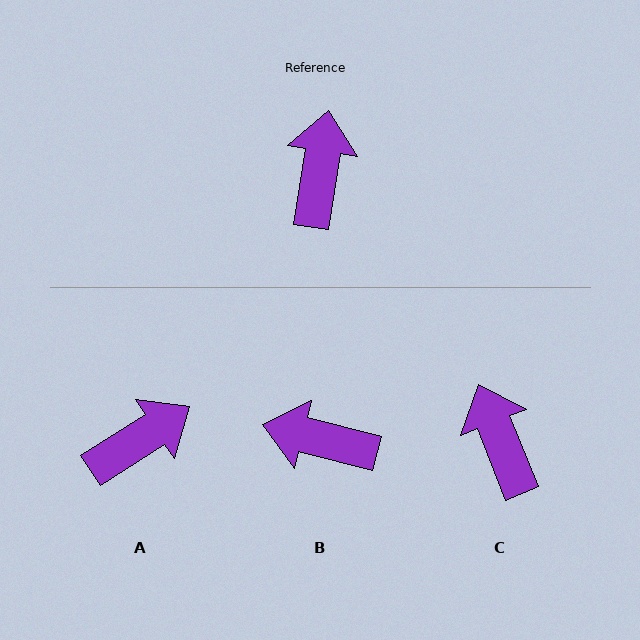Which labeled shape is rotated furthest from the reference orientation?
B, about 84 degrees away.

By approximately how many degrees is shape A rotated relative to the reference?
Approximately 48 degrees clockwise.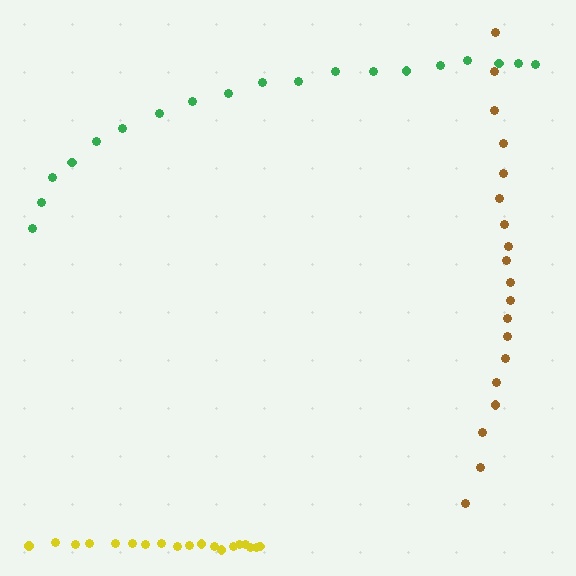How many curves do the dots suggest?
There are 3 distinct paths.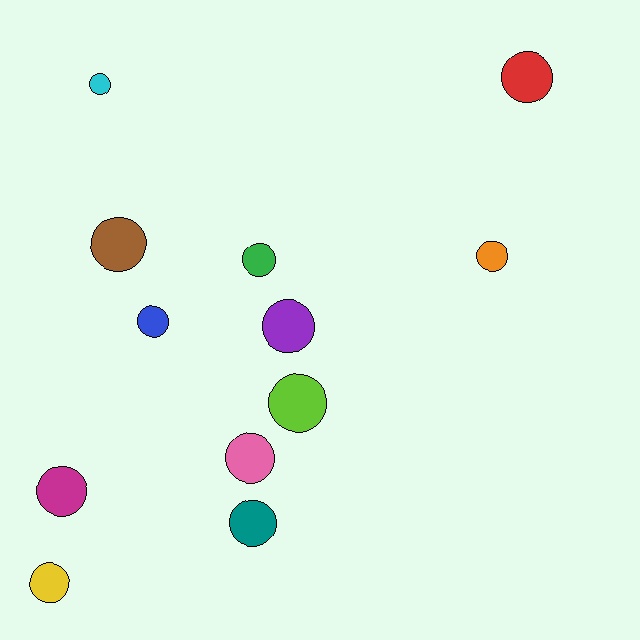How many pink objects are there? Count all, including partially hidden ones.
There is 1 pink object.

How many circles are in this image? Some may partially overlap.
There are 12 circles.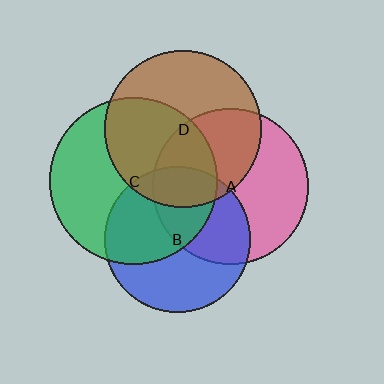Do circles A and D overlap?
Yes.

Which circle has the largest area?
Circle C (green).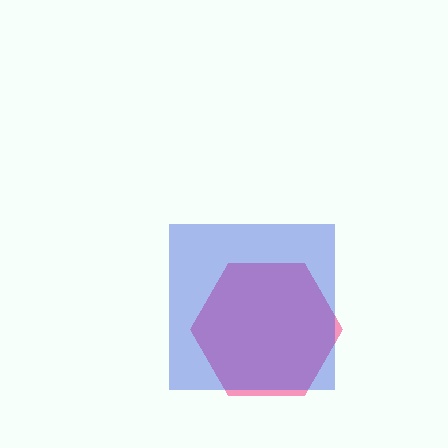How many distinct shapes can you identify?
There are 2 distinct shapes: a pink hexagon, a blue square.